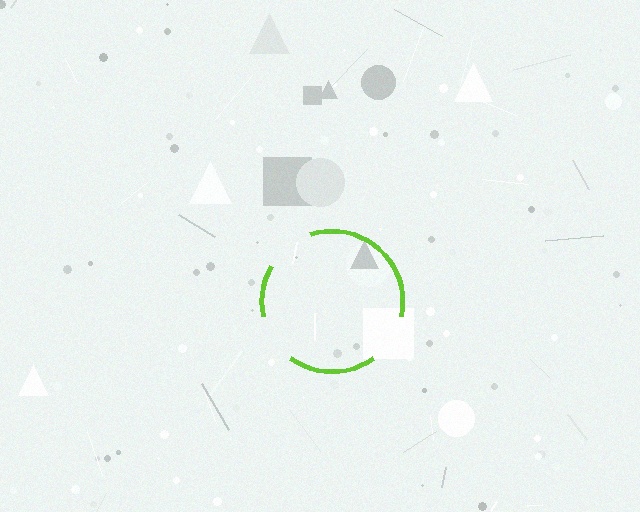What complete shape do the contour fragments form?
The contour fragments form a circle.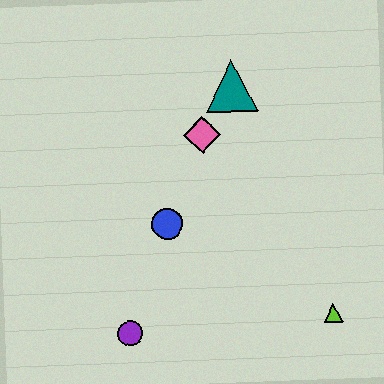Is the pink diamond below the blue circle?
No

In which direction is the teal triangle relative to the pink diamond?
The teal triangle is above the pink diamond.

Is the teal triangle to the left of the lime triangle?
Yes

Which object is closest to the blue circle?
The pink diamond is closest to the blue circle.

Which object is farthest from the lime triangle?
The teal triangle is farthest from the lime triangle.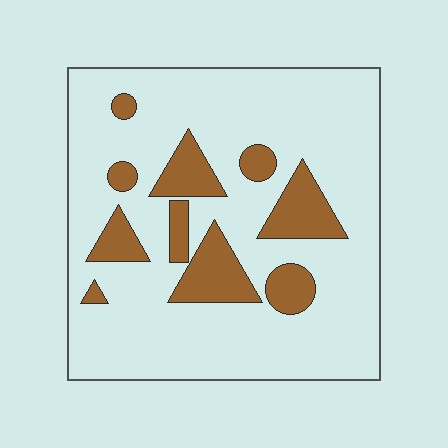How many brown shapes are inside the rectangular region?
10.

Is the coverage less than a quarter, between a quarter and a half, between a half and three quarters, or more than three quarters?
Less than a quarter.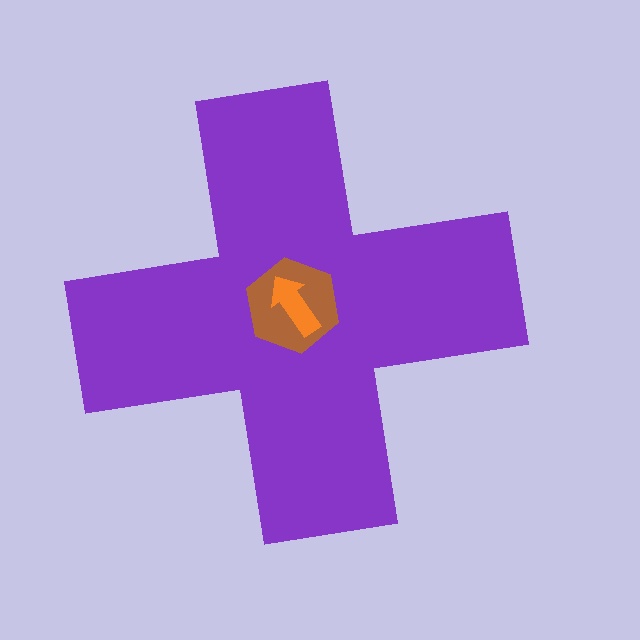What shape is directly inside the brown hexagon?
The orange arrow.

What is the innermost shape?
The orange arrow.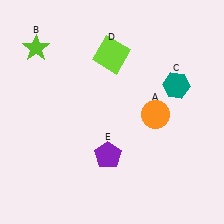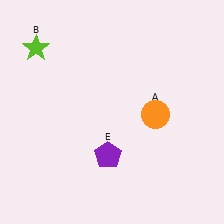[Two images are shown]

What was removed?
The lime square (D), the teal hexagon (C) were removed in Image 2.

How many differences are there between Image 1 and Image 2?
There are 2 differences between the two images.